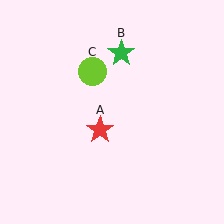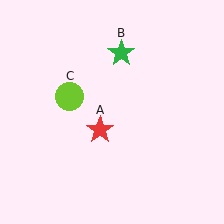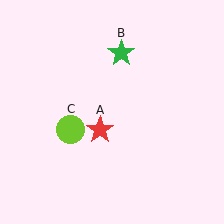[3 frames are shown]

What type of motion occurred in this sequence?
The lime circle (object C) rotated counterclockwise around the center of the scene.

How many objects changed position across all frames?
1 object changed position: lime circle (object C).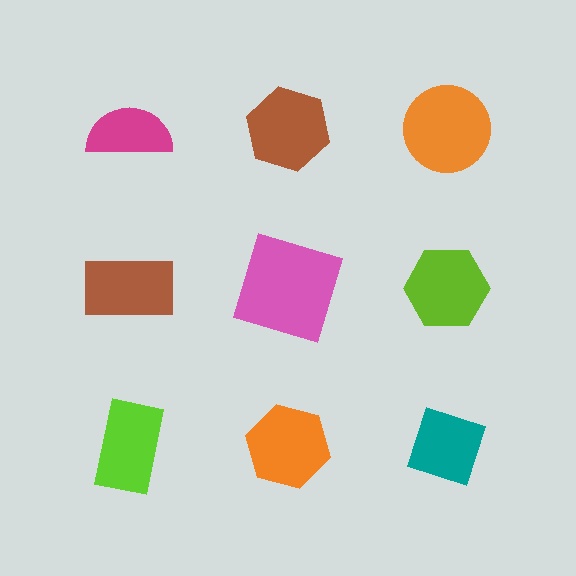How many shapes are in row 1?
3 shapes.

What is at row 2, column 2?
A pink square.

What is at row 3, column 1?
A lime rectangle.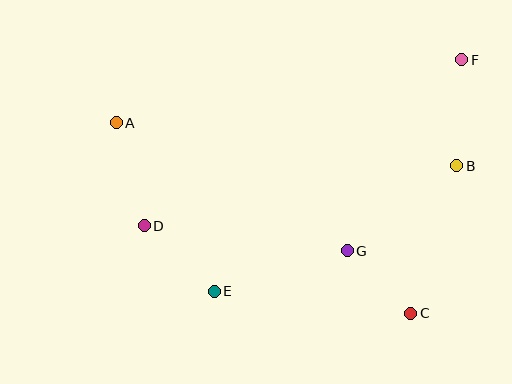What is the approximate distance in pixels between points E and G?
The distance between E and G is approximately 139 pixels.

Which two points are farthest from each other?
Points D and F are farthest from each other.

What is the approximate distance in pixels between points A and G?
The distance between A and G is approximately 264 pixels.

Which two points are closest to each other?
Points C and G are closest to each other.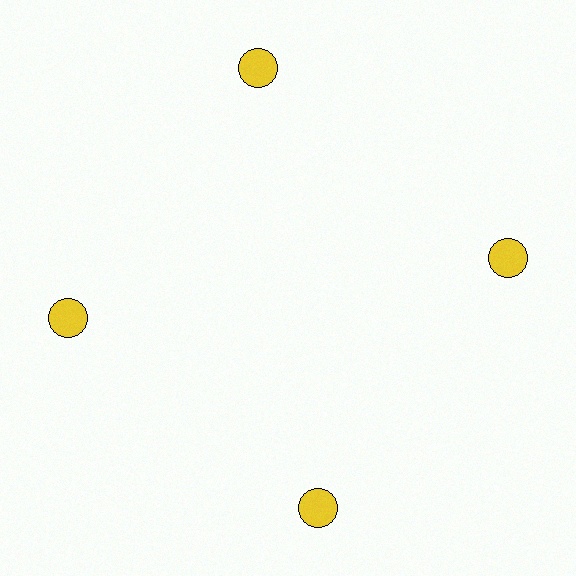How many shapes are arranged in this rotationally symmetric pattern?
There are 4 shapes, arranged in 4 groups of 1.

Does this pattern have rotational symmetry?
Yes, this pattern has 4-fold rotational symmetry. It looks the same after rotating 90 degrees around the center.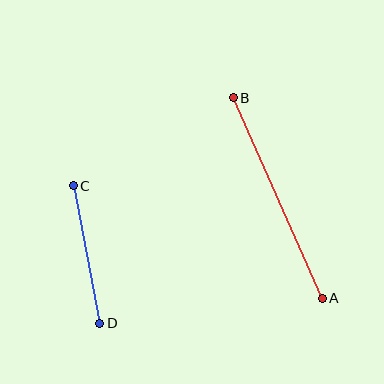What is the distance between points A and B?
The distance is approximately 219 pixels.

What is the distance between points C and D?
The distance is approximately 140 pixels.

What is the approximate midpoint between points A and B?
The midpoint is at approximately (278, 198) pixels.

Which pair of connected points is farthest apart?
Points A and B are farthest apart.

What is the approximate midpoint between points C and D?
The midpoint is at approximately (87, 255) pixels.